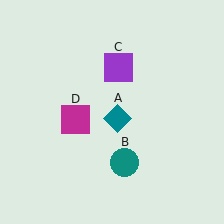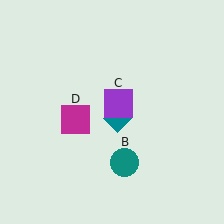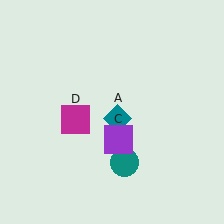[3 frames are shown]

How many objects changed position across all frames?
1 object changed position: purple square (object C).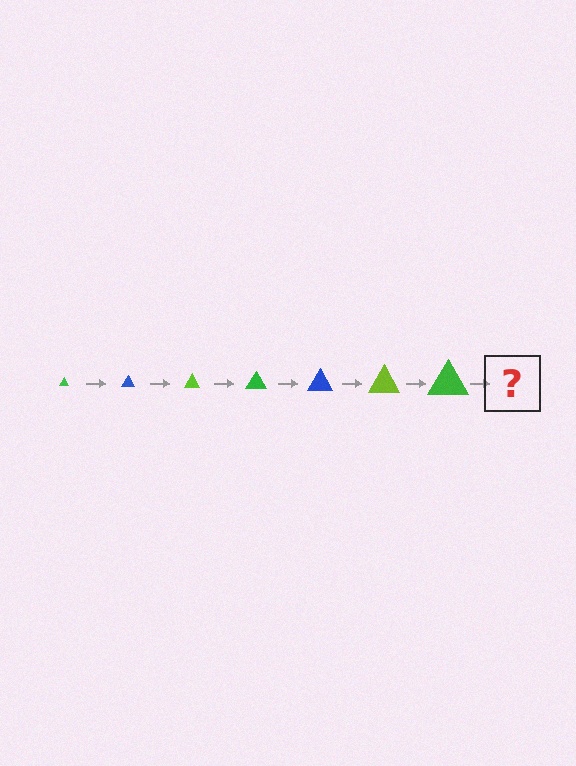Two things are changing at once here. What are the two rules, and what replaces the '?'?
The two rules are that the triangle grows larger each step and the color cycles through green, blue, and lime. The '?' should be a blue triangle, larger than the previous one.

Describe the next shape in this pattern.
It should be a blue triangle, larger than the previous one.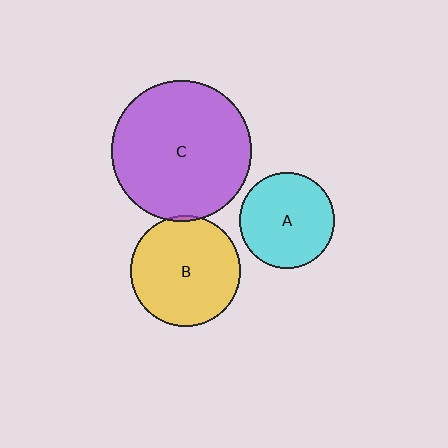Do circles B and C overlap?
Yes.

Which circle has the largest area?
Circle C (purple).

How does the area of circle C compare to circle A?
Approximately 2.2 times.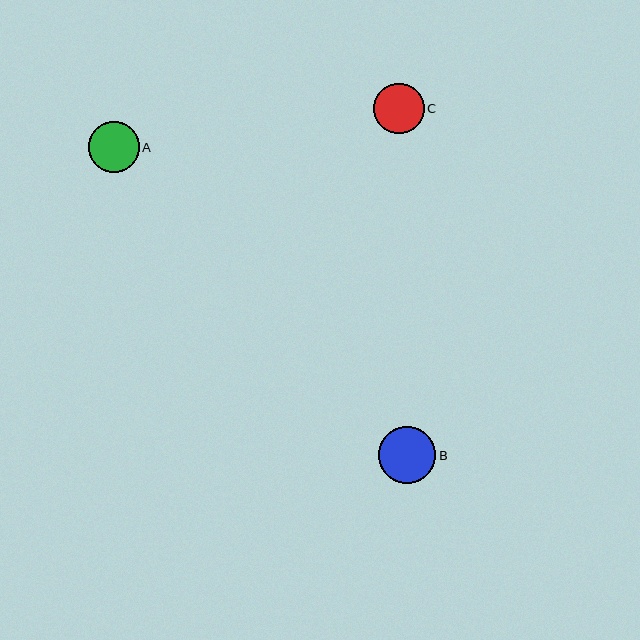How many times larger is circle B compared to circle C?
Circle B is approximately 1.1 times the size of circle C.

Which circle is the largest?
Circle B is the largest with a size of approximately 57 pixels.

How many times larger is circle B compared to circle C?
Circle B is approximately 1.1 times the size of circle C.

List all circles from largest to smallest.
From largest to smallest: B, A, C.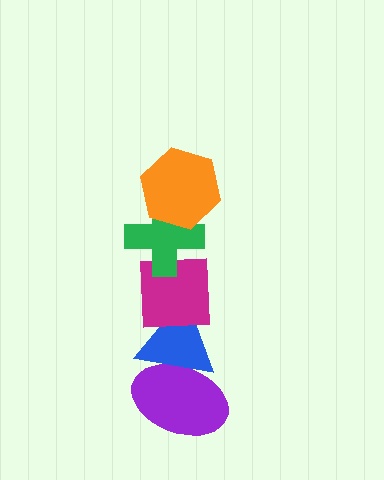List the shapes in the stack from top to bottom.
From top to bottom: the orange hexagon, the green cross, the magenta square, the blue triangle, the purple ellipse.